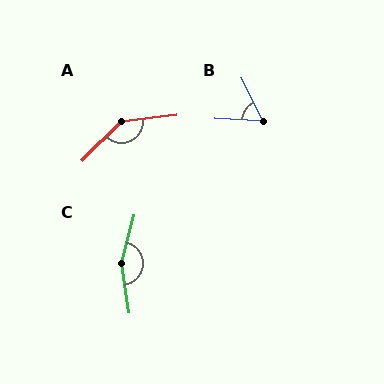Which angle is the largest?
C, at approximately 156 degrees.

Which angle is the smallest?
B, at approximately 60 degrees.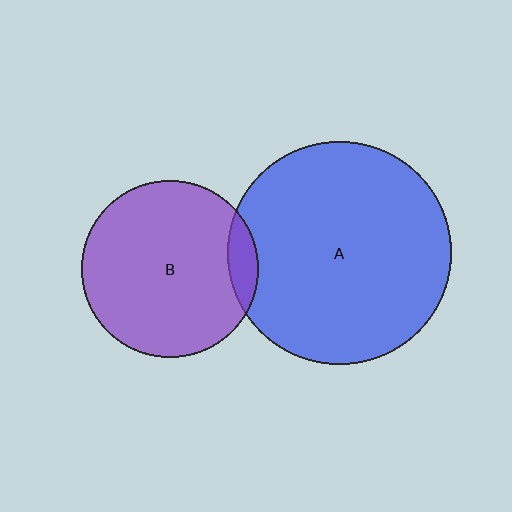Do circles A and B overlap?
Yes.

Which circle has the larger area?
Circle A (blue).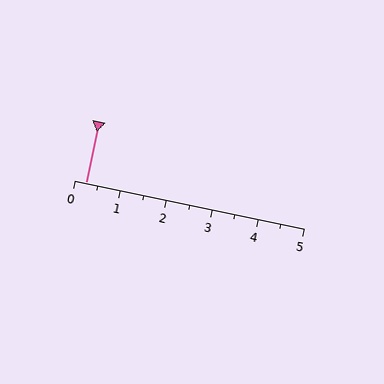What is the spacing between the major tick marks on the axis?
The major ticks are spaced 1 apart.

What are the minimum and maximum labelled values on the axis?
The axis runs from 0 to 5.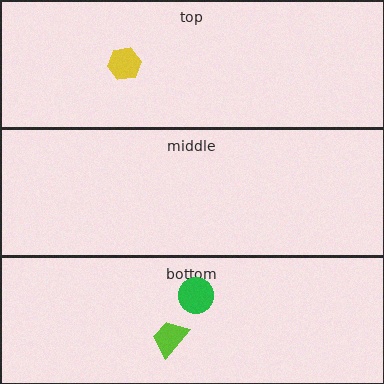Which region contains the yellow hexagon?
The top region.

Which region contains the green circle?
The bottom region.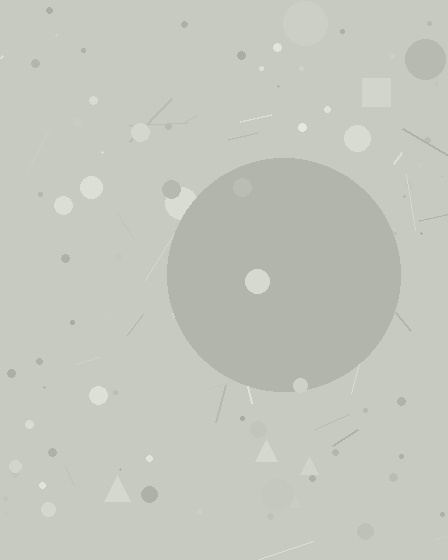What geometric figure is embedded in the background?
A circle is embedded in the background.